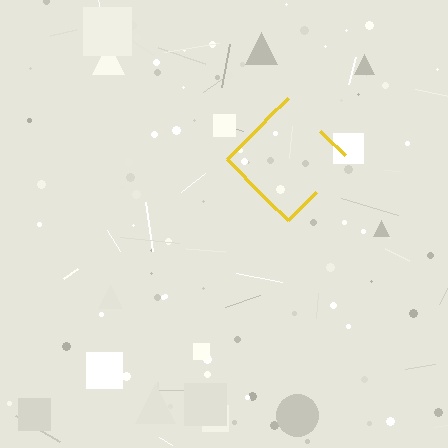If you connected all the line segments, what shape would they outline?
They would outline a diamond.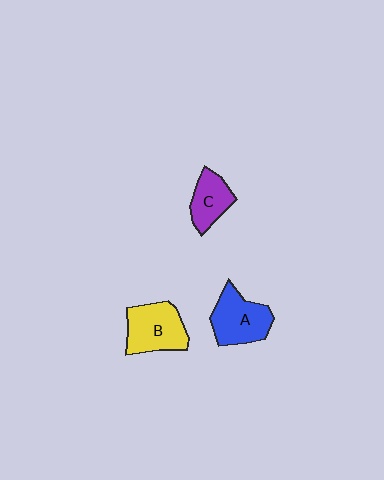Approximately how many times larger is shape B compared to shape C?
Approximately 1.5 times.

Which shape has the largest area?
Shape B (yellow).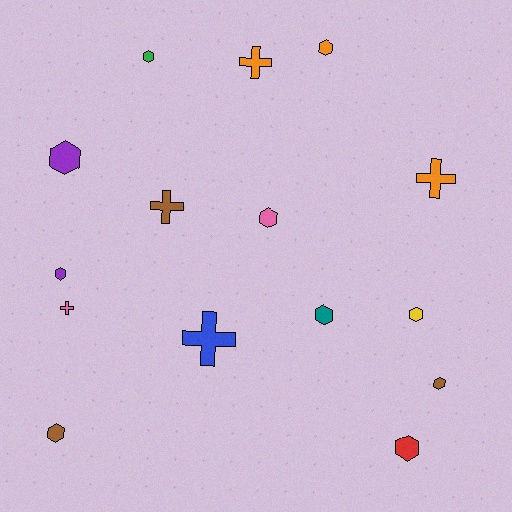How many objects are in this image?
There are 15 objects.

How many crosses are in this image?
There are 5 crosses.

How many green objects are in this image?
There is 1 green object.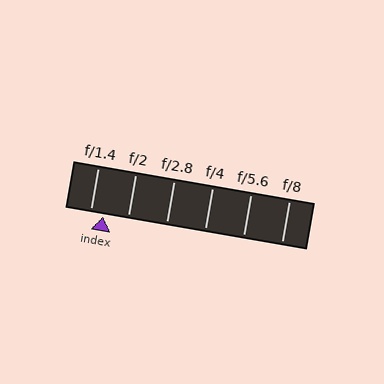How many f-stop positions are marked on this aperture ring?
There are 6 f-stop positions marked.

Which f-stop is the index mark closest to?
The index mark is closest to f/1.4.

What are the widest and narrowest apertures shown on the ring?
The widest aperture shown is f/1.4 and the narrowest is f/8.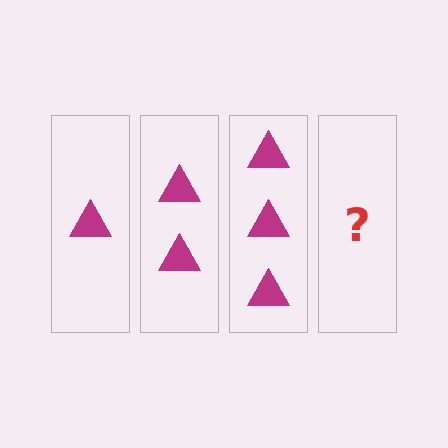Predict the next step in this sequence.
The next step is 4 triangles.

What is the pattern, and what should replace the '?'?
The pattern is that each step adds one more triangle. The '?' should be 4 triangles.